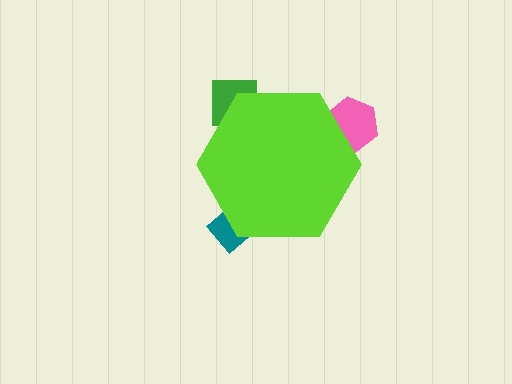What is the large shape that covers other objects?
A lime hexagon.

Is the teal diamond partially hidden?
Yes, the teal diamond is partially hidden behind the lime hexagon.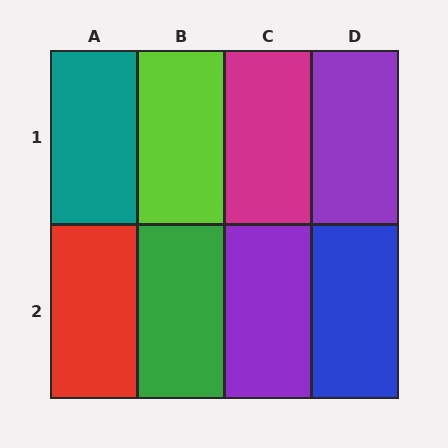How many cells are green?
1 cell is green.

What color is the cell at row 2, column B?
Green.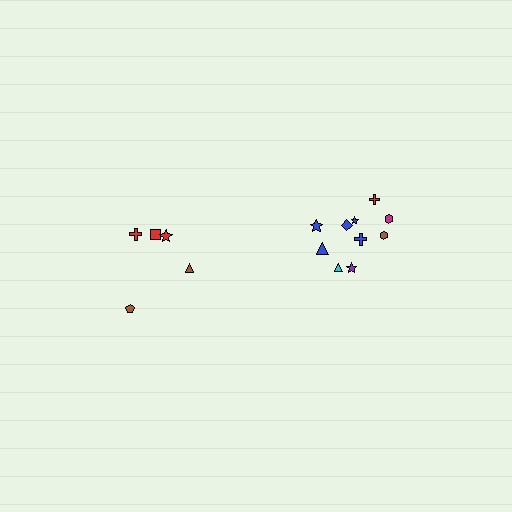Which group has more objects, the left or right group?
The right group.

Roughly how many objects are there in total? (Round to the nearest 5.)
Roughly 15 objects in total.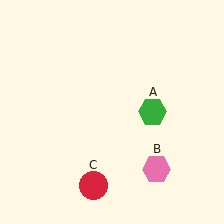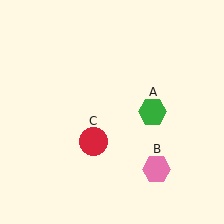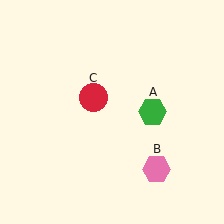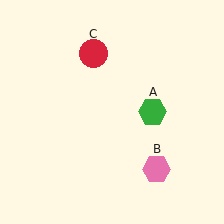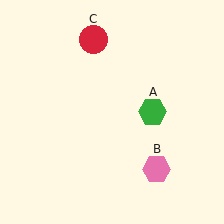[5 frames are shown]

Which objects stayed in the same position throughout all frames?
Green hexagon (object A) and pink hexagon (object B) remained stationary.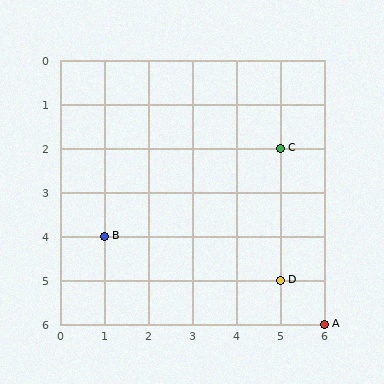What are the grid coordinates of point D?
Point D is at grid coordinates (5, 5).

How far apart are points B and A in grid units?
Points B and A are 5 columns and 2 rows apart (about 5.4 grid units diagonally).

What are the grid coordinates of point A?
Point A is at grid coordinates (6, 6).